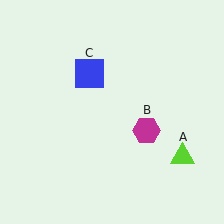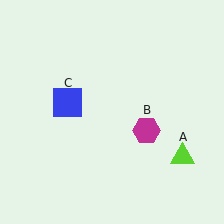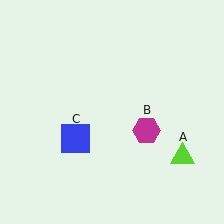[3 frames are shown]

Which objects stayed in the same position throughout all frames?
Lime triangle (object A) and magenta hexagon (object B) remained stationary.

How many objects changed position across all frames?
1 object changed position: blue square (object C).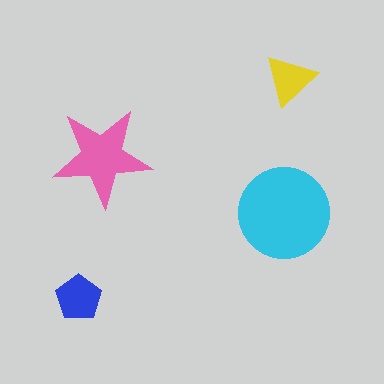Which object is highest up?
The yellow triangle is topmost.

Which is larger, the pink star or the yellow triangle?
The pink star.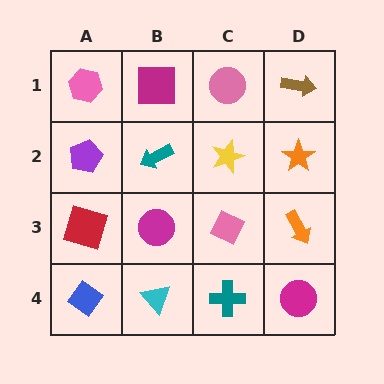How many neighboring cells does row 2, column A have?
3.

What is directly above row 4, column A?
A red square.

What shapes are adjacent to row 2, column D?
A brown arrow (row 1, column D), an orange arrow (row 3, column D), a yellow star (row 2, column C).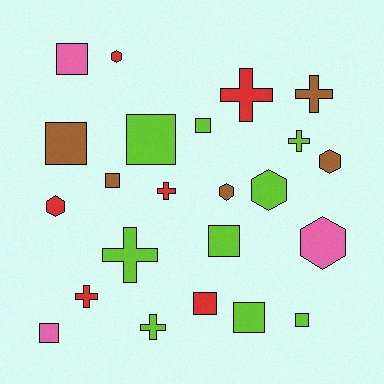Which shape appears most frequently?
Square, with 10 objects.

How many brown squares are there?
There are 2 brown squares.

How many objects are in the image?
There are 23 objects.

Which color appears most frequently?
Lime, with 9 objects.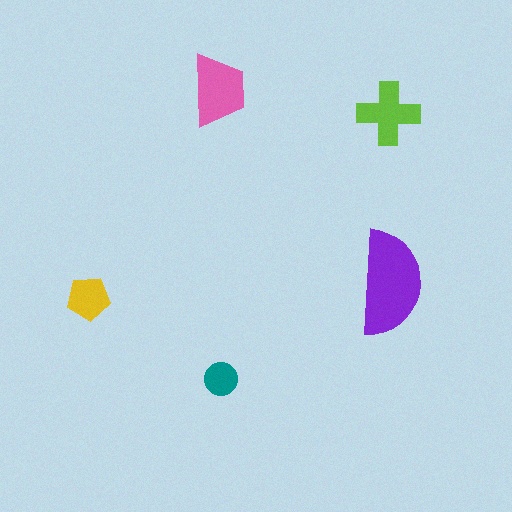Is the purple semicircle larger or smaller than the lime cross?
Larger.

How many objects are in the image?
There are 5 objects in the image.